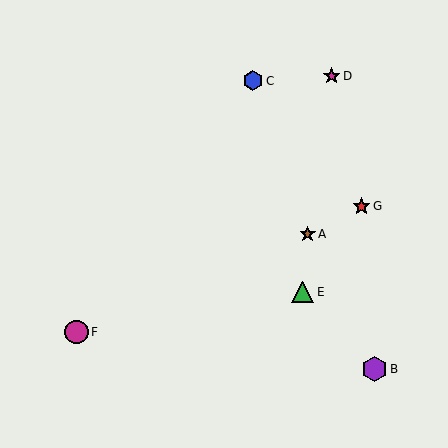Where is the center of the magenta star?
The center of the magenta star is at (332, 76).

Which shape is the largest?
The purple hexagon (labeled B) is the largest.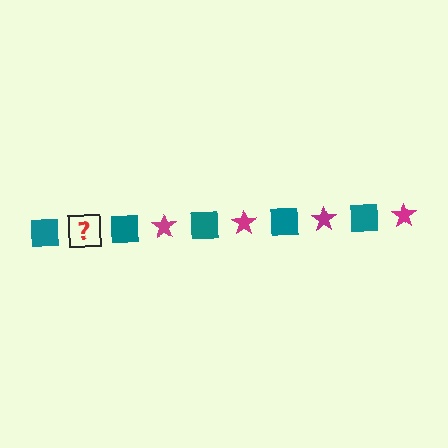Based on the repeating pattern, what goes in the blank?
The blank should be a magenta star.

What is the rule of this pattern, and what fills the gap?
The rule is that the pattern alternates between teal square and magenta star. The gap should be filled with a magenta star.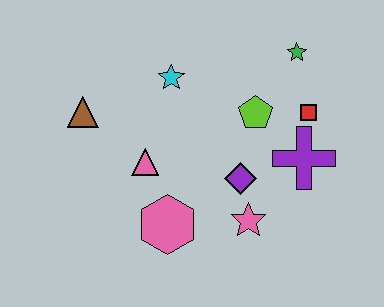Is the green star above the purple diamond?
Yes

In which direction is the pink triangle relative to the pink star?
The pink triangle is to the left of the pink star.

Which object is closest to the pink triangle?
The pink hexagon is closest to the pink triangle.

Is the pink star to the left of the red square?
Yes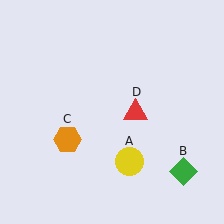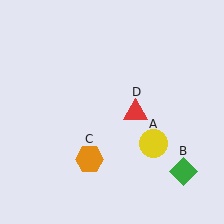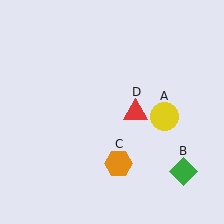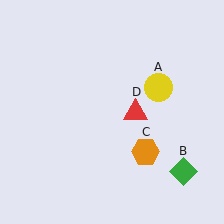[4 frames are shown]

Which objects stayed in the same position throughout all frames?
Green diamond (object B) and red triangle (object D) remained stationary.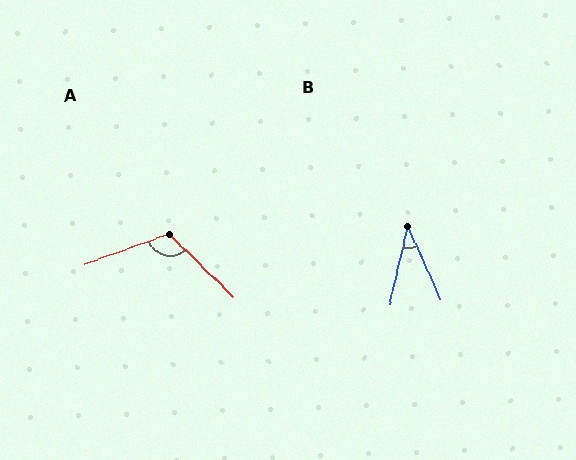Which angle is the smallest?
B, at approximately 37 degrees.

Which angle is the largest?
A, at approximately 116 degrees.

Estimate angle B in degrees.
Approximately 37 degrees.